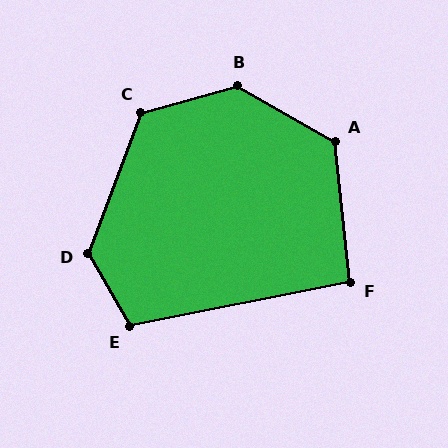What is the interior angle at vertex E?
Approximately 109 degrees (obtuse).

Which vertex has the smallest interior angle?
F, at approximately 95 degrees.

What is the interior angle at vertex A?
Approximately 125 degrees (obtuse).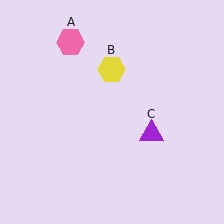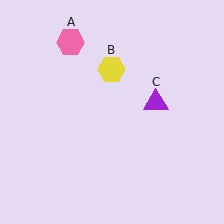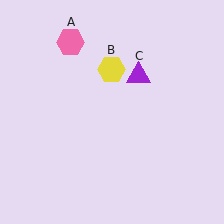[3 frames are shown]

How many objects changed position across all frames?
1 object changed position: purple triangle (object C).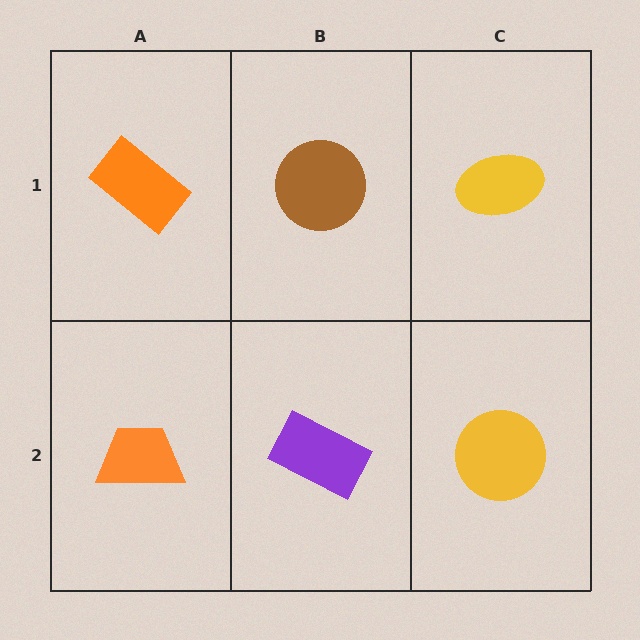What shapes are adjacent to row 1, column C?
A yellow circle (row 2, column C), a brown circle (row 1, column B).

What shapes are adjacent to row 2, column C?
A yellow ellipse (row 1, column C), a purple rectangle (row 2, column B).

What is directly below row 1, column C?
A yellow circle.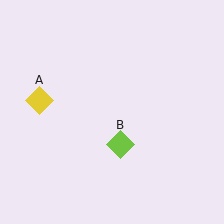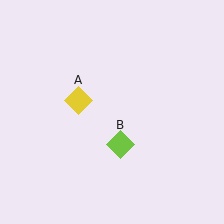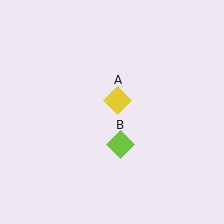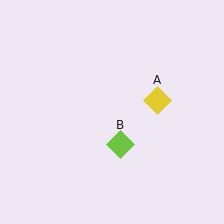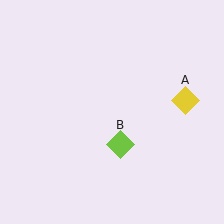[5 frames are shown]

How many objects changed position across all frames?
1 object changed position: yellow diamond (object A).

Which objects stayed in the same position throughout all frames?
Lime diamond (object B) remained stationary.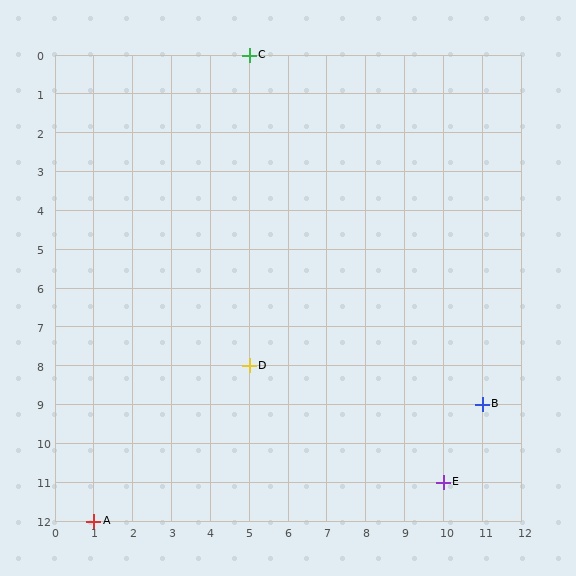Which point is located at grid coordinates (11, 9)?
Point B is at (11, 9).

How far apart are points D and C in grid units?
Points D and C are 8 rows apart.